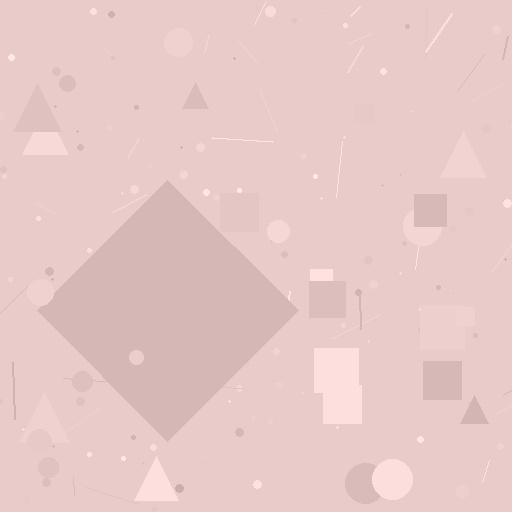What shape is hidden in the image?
A diamond is hidden in the image.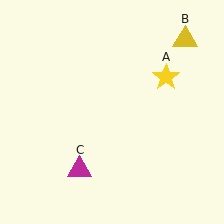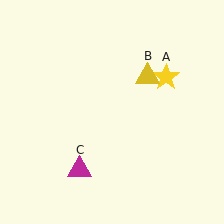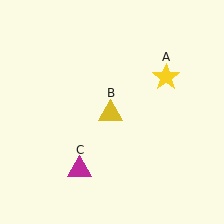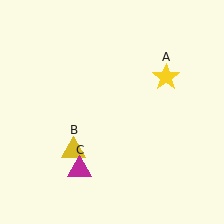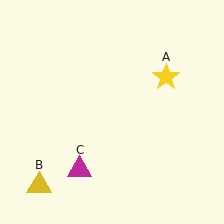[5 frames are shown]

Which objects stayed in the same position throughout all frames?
Yellow star (object A) and magenta triangle (object C) remained stationary.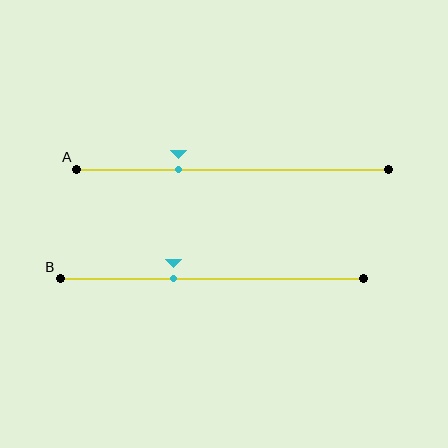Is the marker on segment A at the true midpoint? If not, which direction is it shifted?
No, the marker on segment A is shifted to the left by about 17% of the segment length.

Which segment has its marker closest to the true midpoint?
Segment B has its marker closest to the true midpoint.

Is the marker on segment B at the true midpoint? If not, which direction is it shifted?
No, the marker on segment B is shifted to the left by about 13% of the segment length.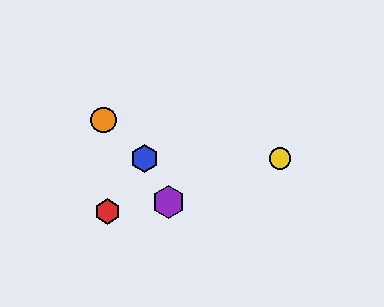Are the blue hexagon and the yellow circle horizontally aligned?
Yes, both are at y≈159.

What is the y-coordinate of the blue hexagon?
The blue hexagon is at y≈159.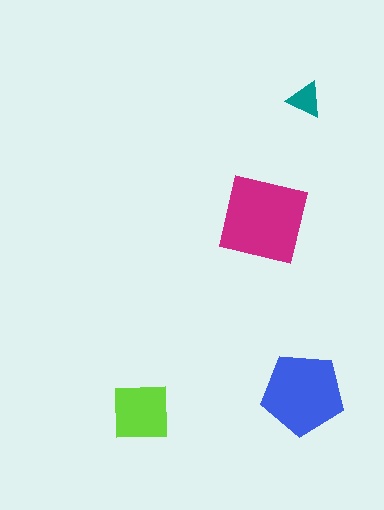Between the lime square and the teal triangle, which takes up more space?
The lime square.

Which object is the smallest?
The teal triangle.